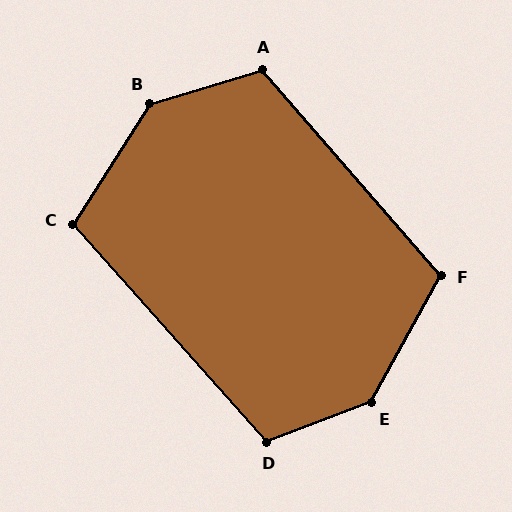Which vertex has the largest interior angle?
E, at approximately 140 degrees.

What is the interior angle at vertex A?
Approximately 115 degrees (obtuse).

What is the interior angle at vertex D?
Approximately 111 degrees (obtuse).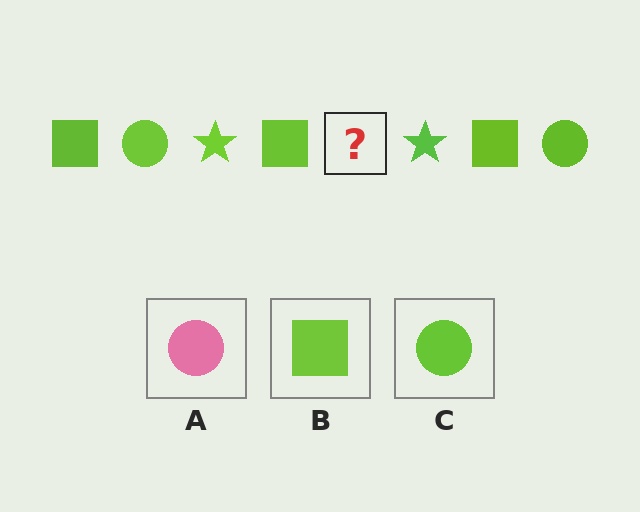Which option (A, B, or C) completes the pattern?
C.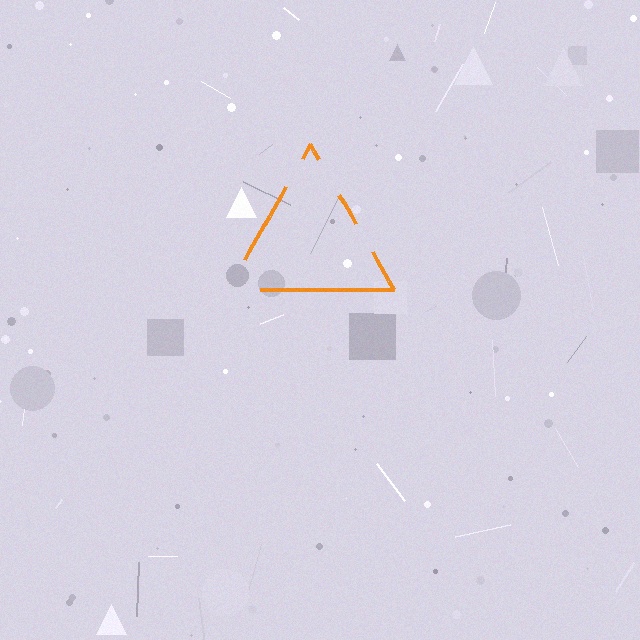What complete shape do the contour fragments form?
The contour fragments form a triangle.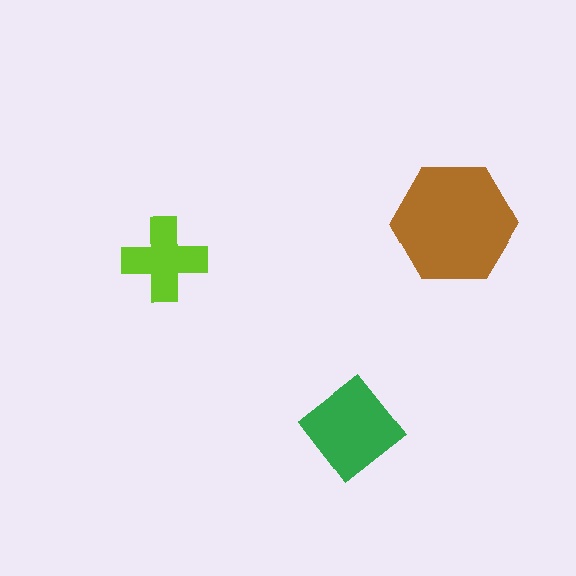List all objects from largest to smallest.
The brown hexagon, the green diamond, the lime cross.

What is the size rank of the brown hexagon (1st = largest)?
1st.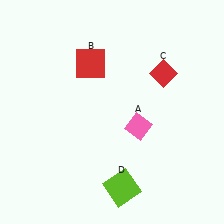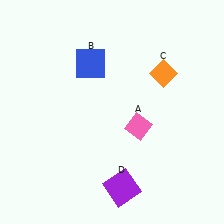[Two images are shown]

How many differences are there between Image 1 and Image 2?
There are 3 differences between the two images.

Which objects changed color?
B changed from red to blue. C changed from red to orange. D changed from lime to purple.